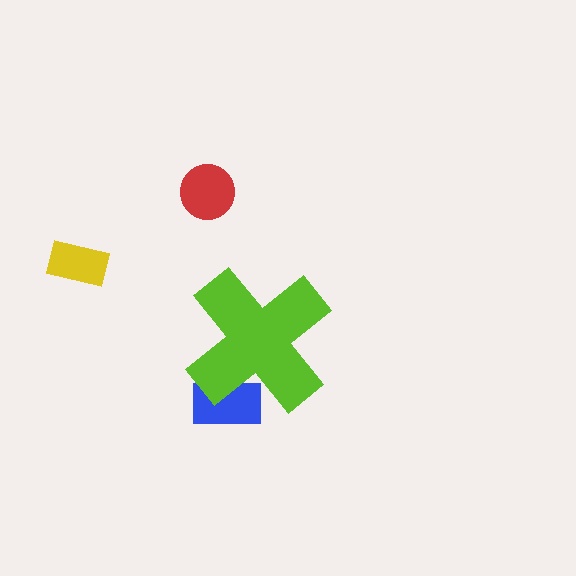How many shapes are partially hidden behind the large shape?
1 shape is partially hidden.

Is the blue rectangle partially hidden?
Yes, the blue rectangle is partially hidden behind the lime cross.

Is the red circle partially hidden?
No, the red circle is fully visible.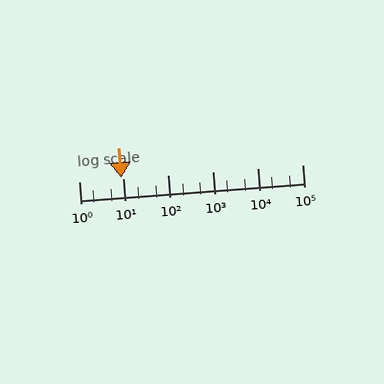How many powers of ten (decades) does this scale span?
The scale spans 5 decades, from 1 to 100000.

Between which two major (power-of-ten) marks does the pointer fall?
The pointer is between 1 and 10.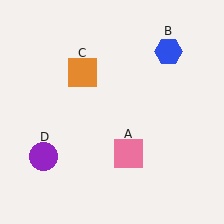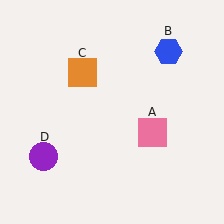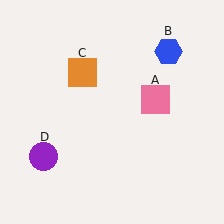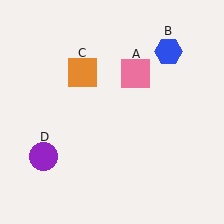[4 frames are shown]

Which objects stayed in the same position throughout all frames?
Blue hexagon (object B) and orange square (object C) and purple circle (object D) remained stationary.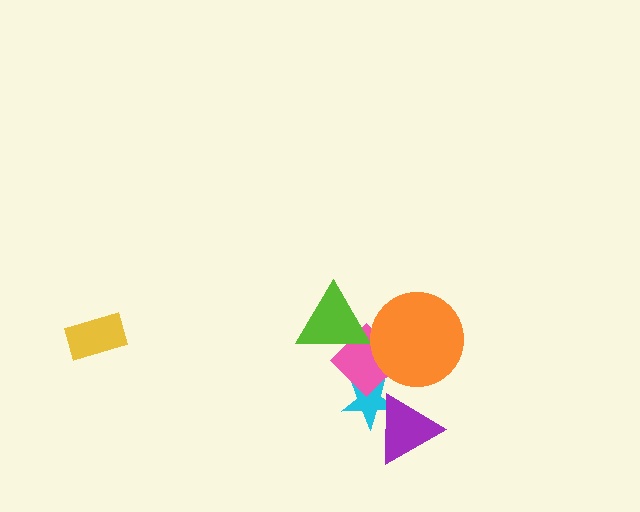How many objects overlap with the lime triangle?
1 object overlaps with the lime triangle.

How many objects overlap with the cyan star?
2 objects overlap with the cyan star.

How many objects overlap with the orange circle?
1 object overlaps with the orange circle.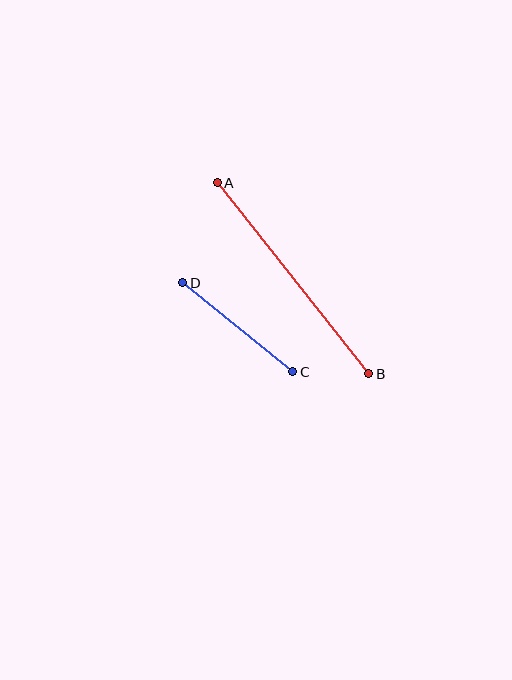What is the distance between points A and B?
The distance is approximately 243 pixels.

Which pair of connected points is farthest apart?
Points A and B are farthest apart.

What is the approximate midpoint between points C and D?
The midpoint is at approximately (238, 327) pixels.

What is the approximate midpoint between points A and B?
The midpoint is at approximately (293, 278) pixels.